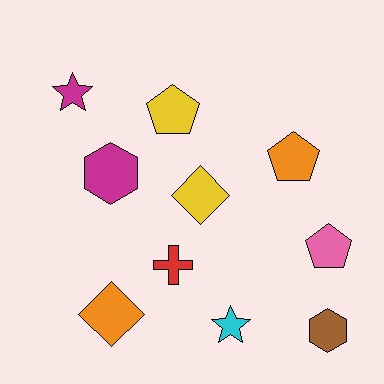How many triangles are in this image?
There are no triangles.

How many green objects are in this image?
There are no green objects.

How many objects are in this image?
There are 10 objects.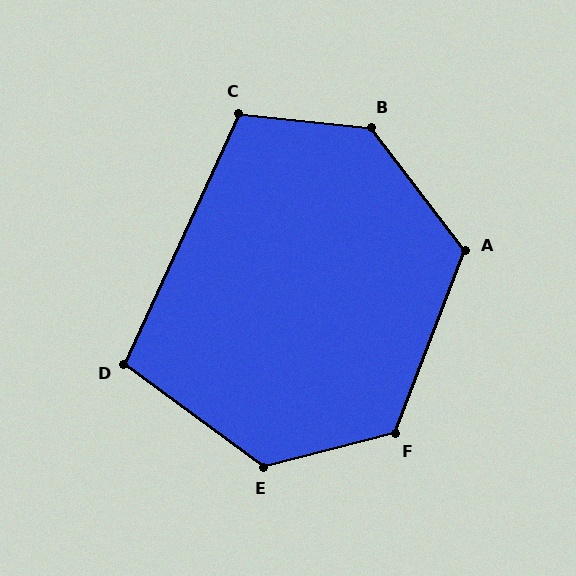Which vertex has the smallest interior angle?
D, at approximately 102 degrees.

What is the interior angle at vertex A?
Approximately 122 degrees (obtuse).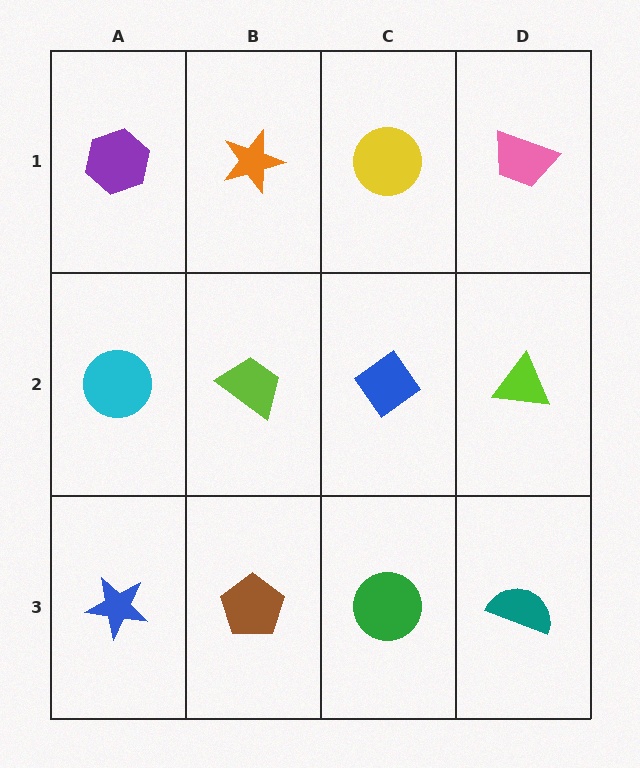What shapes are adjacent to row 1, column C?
A blue diamond (row 2, column C), an orange star (row 1, column B), a pink trapezoid (row 1, column D).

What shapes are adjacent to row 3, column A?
A cyan circle (row 2, column A), a brown pentagon (row 3, column B).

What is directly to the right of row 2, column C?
A lime triangle.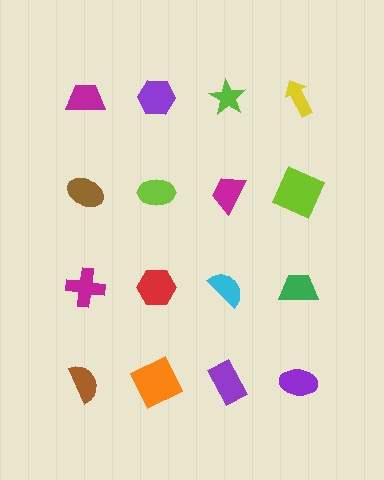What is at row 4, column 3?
A purple rectangle.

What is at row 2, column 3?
A magenta trapezoid.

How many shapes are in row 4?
4 shapes.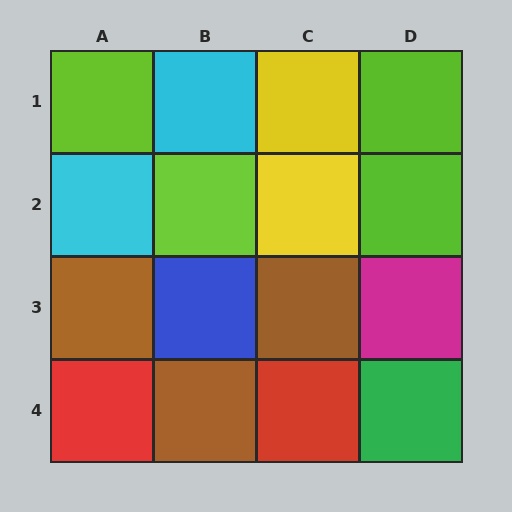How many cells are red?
2 cells are red.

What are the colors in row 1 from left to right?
Lime, cyan, yellow, lime.